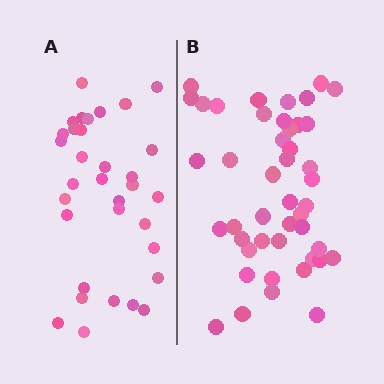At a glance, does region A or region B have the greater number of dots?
Region B (the right region) has more dots.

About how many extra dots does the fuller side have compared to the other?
Region B has roughly 12 or so more dots than region A.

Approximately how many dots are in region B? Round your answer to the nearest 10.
About 40 dots. (The exact count is 45, which rounds to 40.)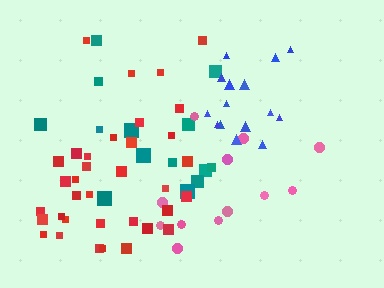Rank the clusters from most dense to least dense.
blue, red, teal, pink.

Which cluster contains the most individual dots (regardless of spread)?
Red (35).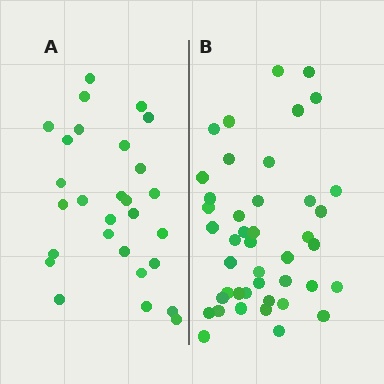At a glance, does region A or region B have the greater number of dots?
Region B (the right region) has more dots.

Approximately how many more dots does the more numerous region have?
Region B has approximately 15 more dots than region A.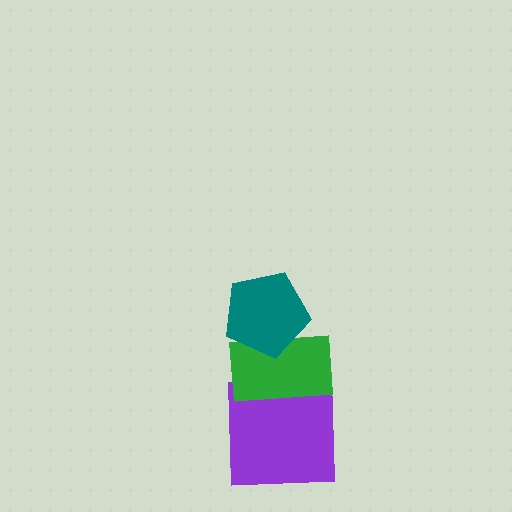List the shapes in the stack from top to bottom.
From top to bottom: the teal pentagon, the green rectangle, the purple square.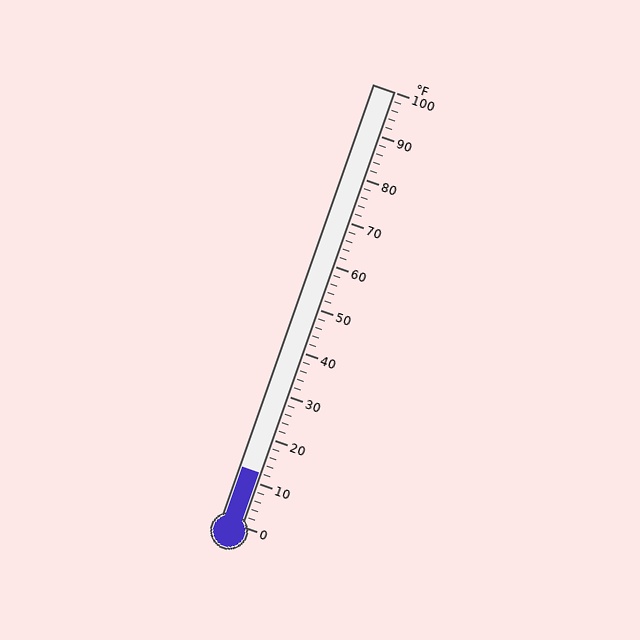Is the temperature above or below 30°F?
The temperature is below 30°F.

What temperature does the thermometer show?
The thermometer shows approximately 12°F.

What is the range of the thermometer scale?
The thermometer scale ranges from 0°F to 100°F.